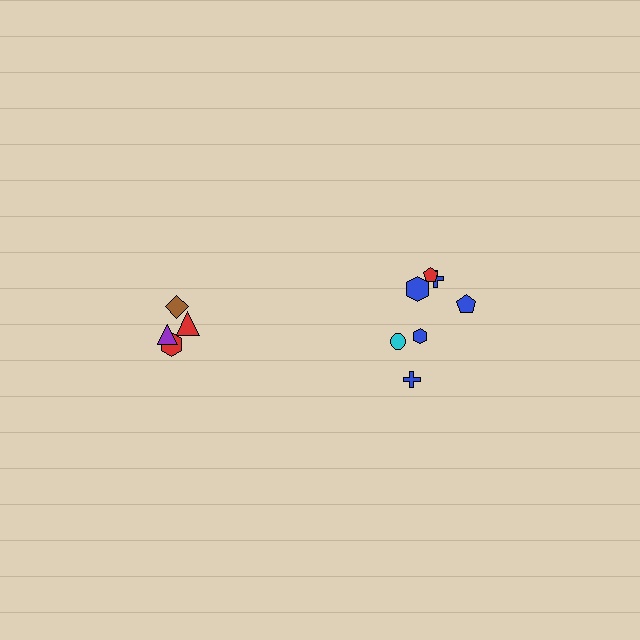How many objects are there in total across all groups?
There are 11 objects.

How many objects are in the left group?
There are 4 objects.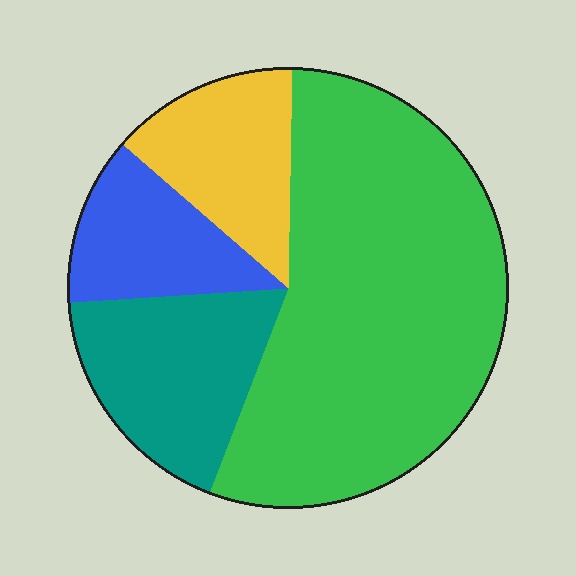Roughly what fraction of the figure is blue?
Blue takes up about one eighth (1/8) of the figure.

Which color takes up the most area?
Green, at roughly 55%.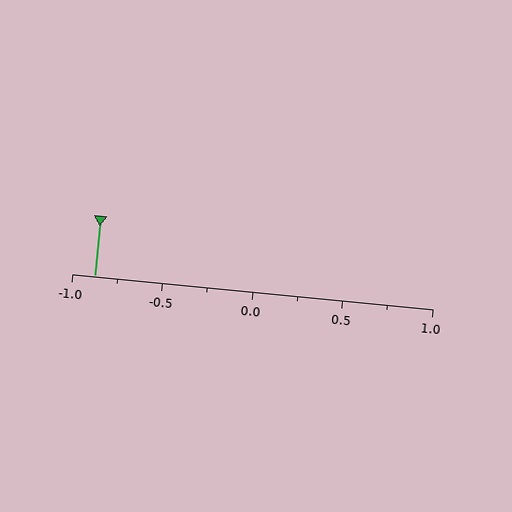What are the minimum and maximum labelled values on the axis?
The axis runs from -1.0 to 1.0.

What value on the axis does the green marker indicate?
The marker indicates approximately -0.88.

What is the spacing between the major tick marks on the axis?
The major ticks are spaced 0.5 apart.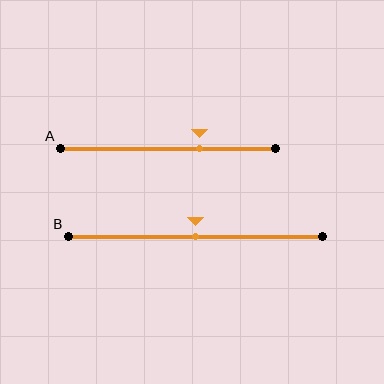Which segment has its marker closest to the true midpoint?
Segment B has its marker closest to the true midpoint.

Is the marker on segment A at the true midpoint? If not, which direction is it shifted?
No, the marker on segment A is shifted to the right by about 15% of the segment length.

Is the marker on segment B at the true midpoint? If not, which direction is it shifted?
Yes, the marker on segment B is at the true midpoint.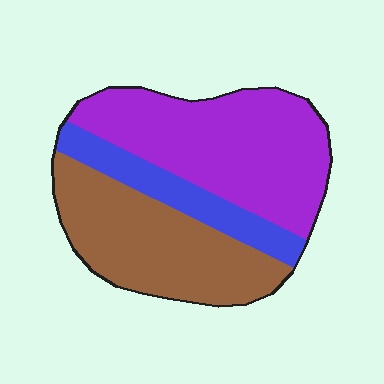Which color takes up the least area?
Blue, at roughly 15%.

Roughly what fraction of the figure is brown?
Brown covers roughly 35% of the figure.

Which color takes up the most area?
Purple, at roughly 45%.